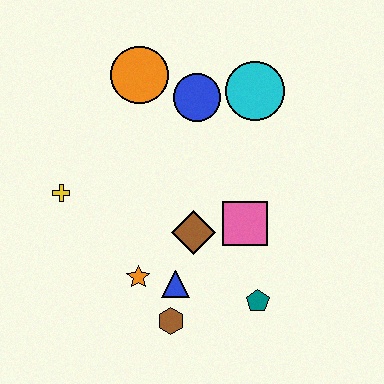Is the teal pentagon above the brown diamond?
No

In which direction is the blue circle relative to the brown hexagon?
The blue circle is above the brown hexagon.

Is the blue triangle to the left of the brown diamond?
Yes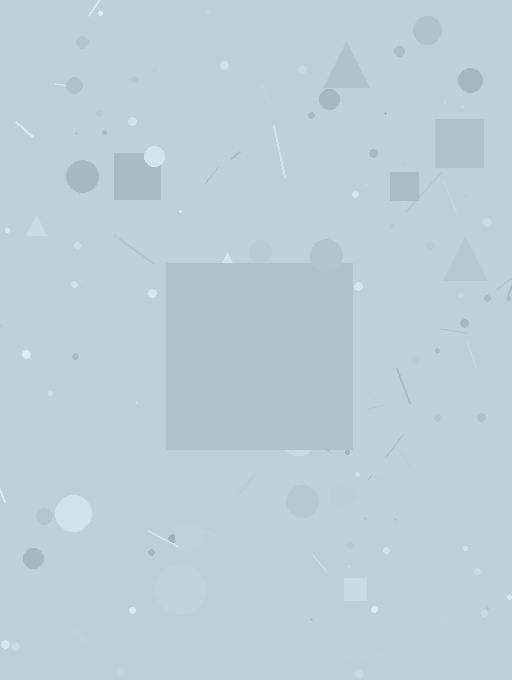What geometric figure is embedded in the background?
A square is embedded in the background.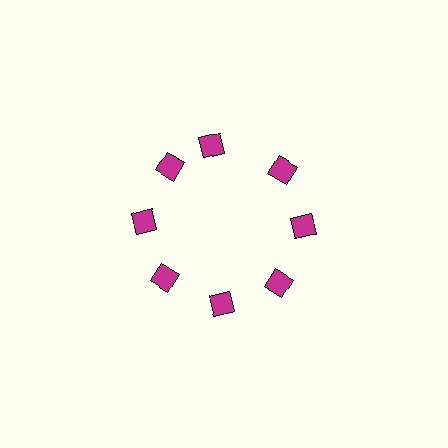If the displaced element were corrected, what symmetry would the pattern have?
It would have 8-fold rotational symmetry — the pattern would map onto itself every 45 degrees.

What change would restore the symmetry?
The symmetry would be restored by rotating it back into even spacing with its neighbors so that all 8 squares sit at equal angles and equal distance from the center.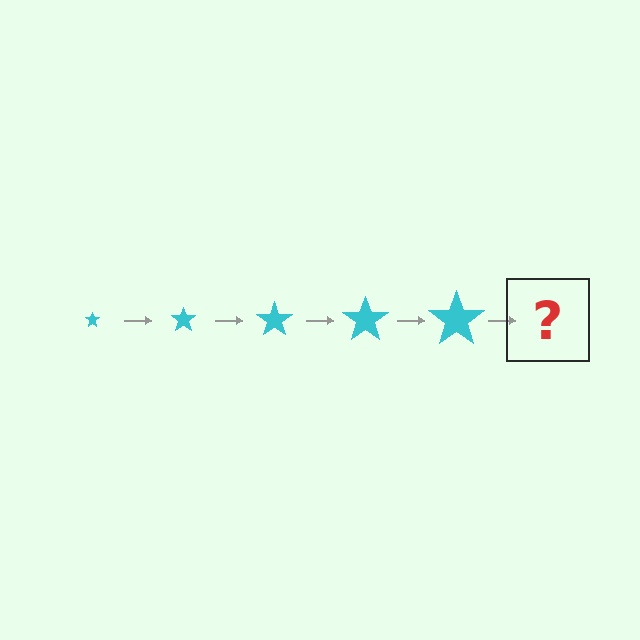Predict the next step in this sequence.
The next step is a cyan star, larger than the previous one.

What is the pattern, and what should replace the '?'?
The pattern is that the star gets progressively larger each step. The '?' should be a cyan star, larger than the previous one.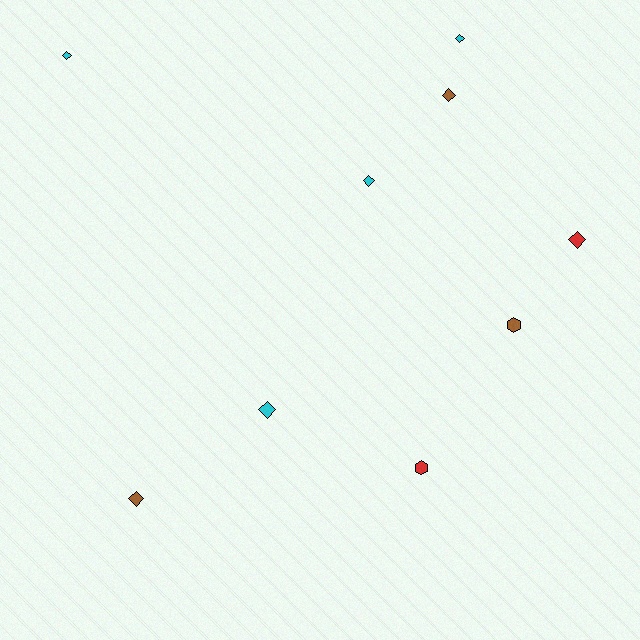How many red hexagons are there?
There is 1 red hexagon.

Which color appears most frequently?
Cyan, with 4 objects.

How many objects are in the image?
There are 9 objects.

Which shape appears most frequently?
Diamond, with 7 objects.